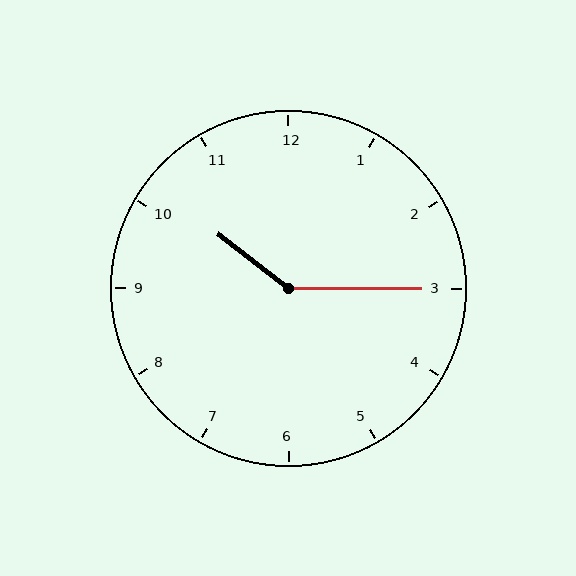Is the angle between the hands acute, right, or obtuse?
It is obtuse.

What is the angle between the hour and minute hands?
Approximately 142 degrees.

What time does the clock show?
10:15.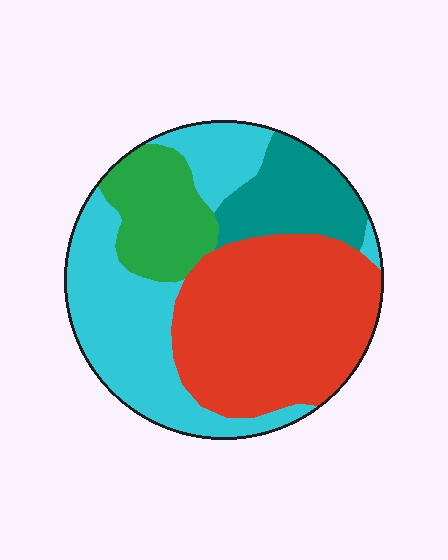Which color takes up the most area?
Red, at roughly 40%.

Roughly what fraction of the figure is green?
Green covers roughly 15% of the figure.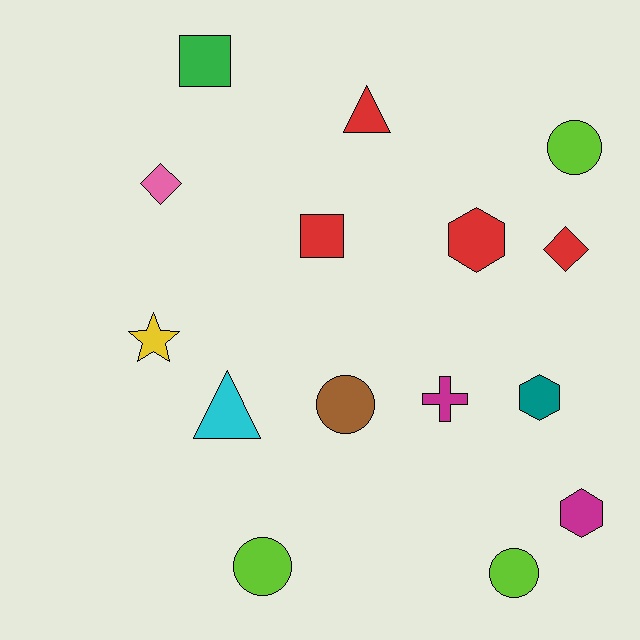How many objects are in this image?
There are 15 objects.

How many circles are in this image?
There are 4 circles.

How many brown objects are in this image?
There is 1 brown object.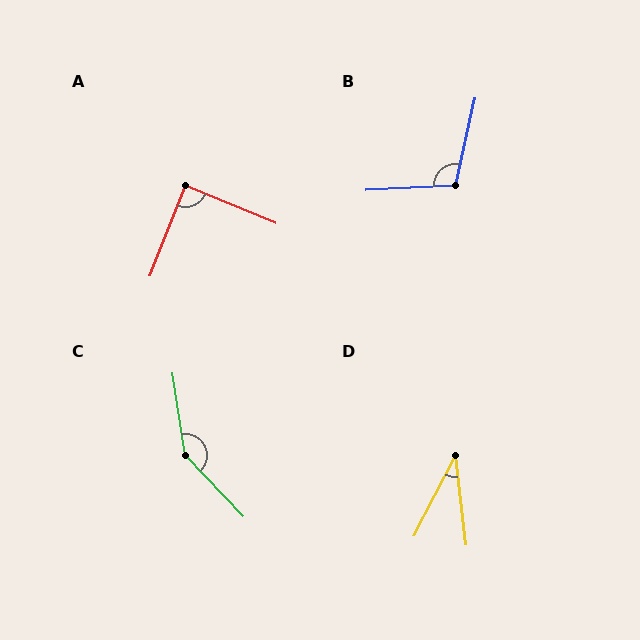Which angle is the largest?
C, at approximately 145 degrees.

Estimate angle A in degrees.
Approximately 89 degrees.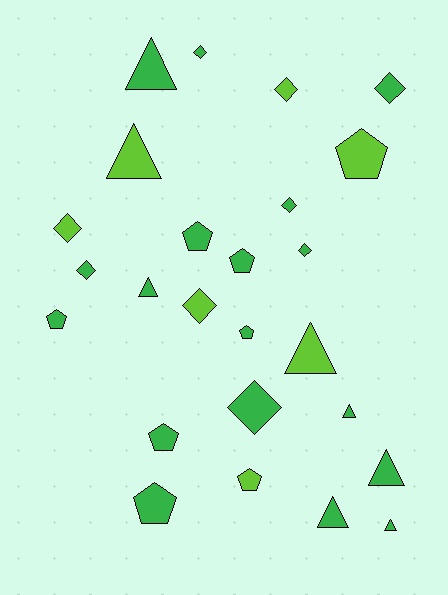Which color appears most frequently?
Green, with 18 objects.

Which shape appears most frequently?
Diamond, with 9 objects.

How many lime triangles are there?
There are 2 lime triangles.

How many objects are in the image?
There are 25 objects.